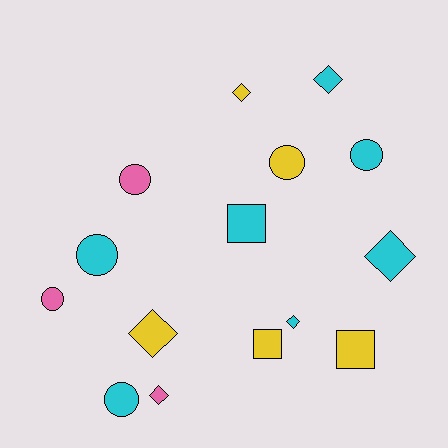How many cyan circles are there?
There are 3 cyan circles.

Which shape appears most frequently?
Circle, with 6 objects.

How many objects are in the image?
There are 15 objects.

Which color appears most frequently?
Cyan, with 7 objects.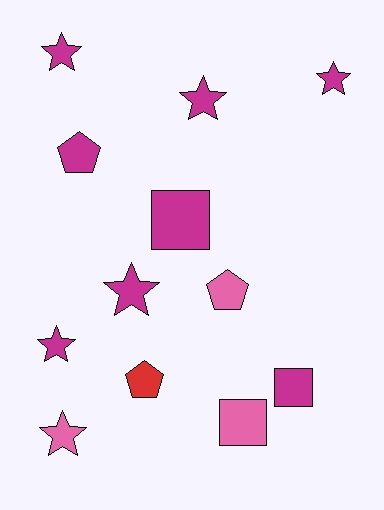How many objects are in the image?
There are 12 objects.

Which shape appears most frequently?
Star, with 6 objects.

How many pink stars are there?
There is 1 pink star.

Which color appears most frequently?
Magenta, with 8 objects.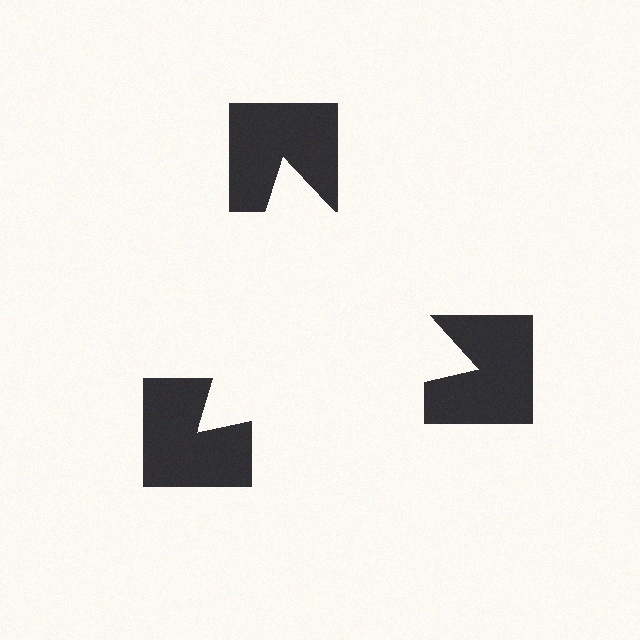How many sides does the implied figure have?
3 sides.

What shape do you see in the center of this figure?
An illusory triangle — its edges are inferred from the aligned wedge cuts in the notched squares, not physically drawn.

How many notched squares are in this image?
There are 3 — one at each vertex of the illusory triangle.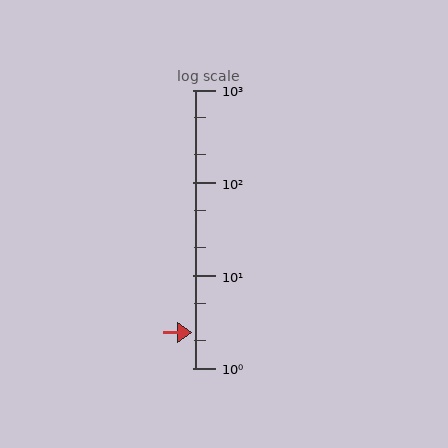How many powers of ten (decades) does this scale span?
The scale spans 3 decades, from 1 to 1000.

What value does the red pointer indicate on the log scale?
The pointer indicates approximately 2.4.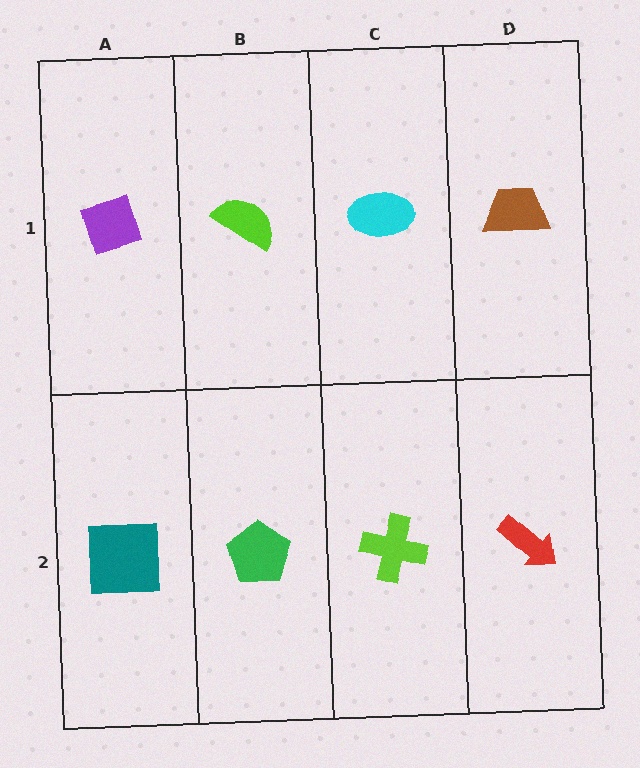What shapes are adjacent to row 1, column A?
A teal square (row 2, column A), a lime semicircle (row 1, column B).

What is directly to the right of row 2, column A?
A green pentagon.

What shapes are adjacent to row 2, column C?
A cyan ellipse (row 1, column C), a green pentagon (row 2, column B), a red arrow (row 2, column D).